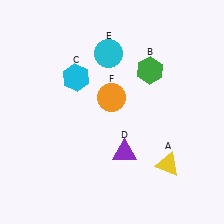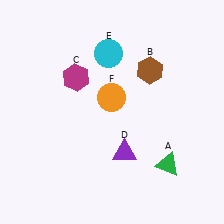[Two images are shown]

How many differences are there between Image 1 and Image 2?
There are 3 differences between the two images.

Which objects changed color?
A changed from yellow to green. B changed from green to brown. C changed from cyan to magenta.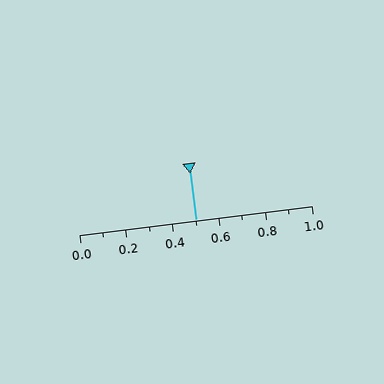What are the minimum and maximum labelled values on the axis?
The axis runs from 0.0 to 1.0.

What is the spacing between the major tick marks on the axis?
The major ticks are spaced 0.2 apart.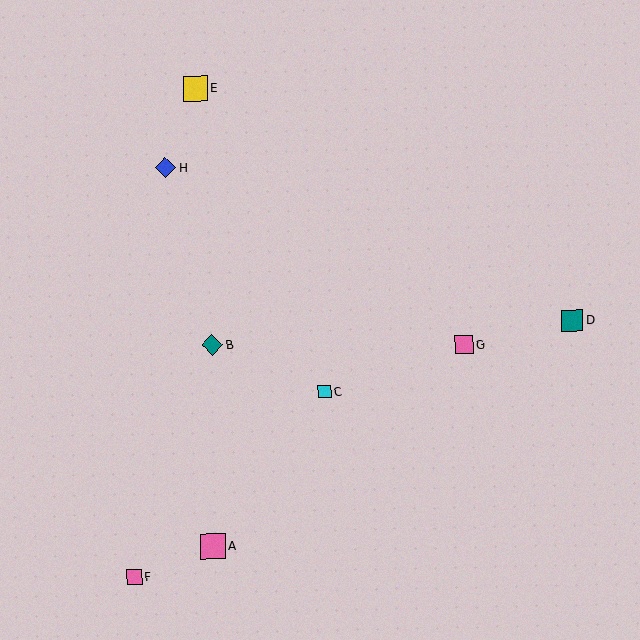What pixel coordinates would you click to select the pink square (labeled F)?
Click at (134, 577) to select the pink square F.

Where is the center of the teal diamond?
The center of the teal diamond is at (212, 345).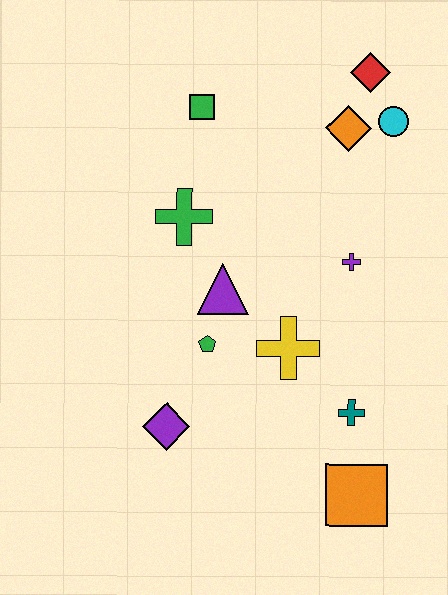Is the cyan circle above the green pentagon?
Yes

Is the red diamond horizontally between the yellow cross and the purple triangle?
No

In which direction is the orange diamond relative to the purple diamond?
The orange diamond is above the purple diamond.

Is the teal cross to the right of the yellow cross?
Yes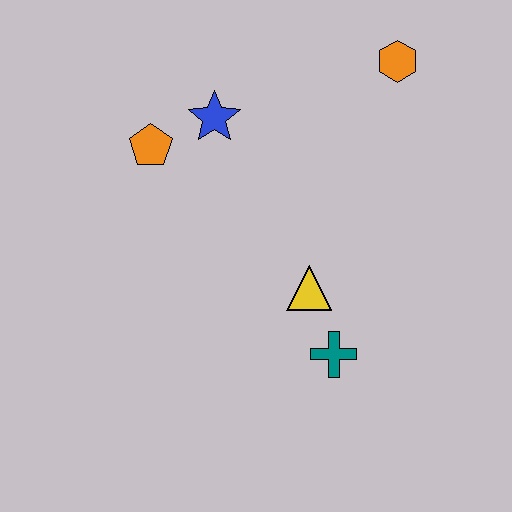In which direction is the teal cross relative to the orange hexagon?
The teal cross is below the orange hexagon.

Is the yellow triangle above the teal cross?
Yes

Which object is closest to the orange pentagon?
The blue star is closest to the orange pentagon.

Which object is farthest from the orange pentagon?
The teal cross is farthest from the orange pentagon.